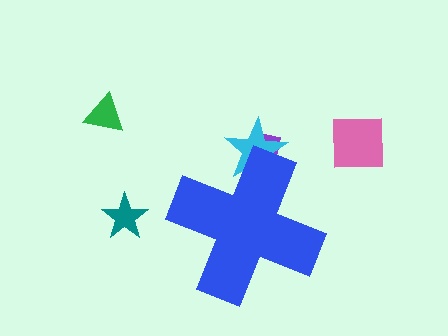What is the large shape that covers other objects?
A blue cross.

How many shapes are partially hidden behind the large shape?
2 shapes are partially hidden.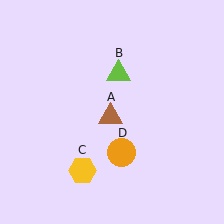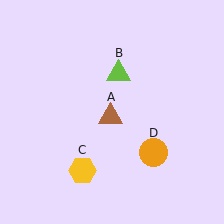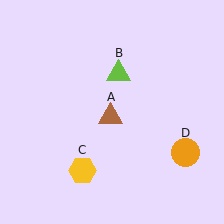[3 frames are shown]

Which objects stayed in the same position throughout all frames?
Brown triangle (object A) and lime triangle (object B) and yellow hexagon (object C) remained stationary.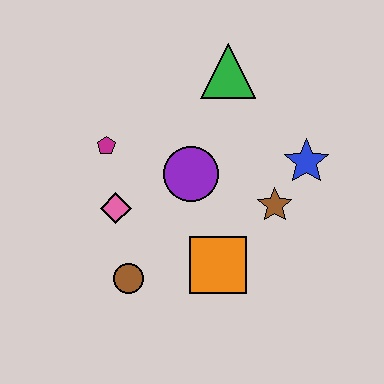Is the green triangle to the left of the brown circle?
No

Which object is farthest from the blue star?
The brown circle is farthest from the blue star.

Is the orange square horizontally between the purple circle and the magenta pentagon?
No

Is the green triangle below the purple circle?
No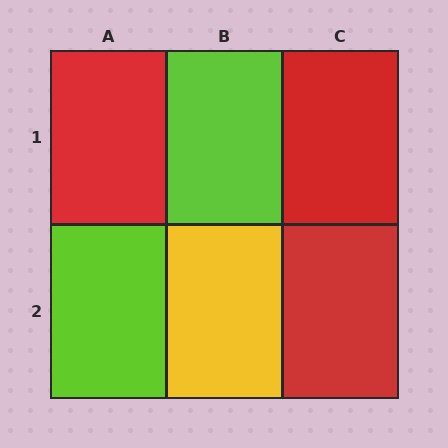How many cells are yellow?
1 cell is yellow.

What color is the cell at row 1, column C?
Red.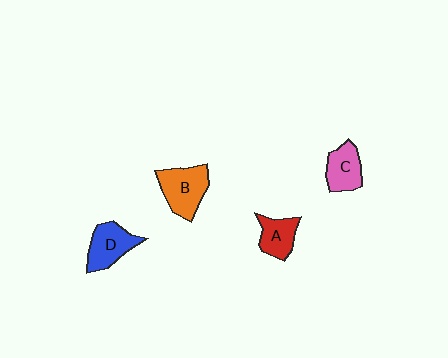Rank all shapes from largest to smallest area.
From largest to smallest: B (orange), D (blue), C (pink), A (red).